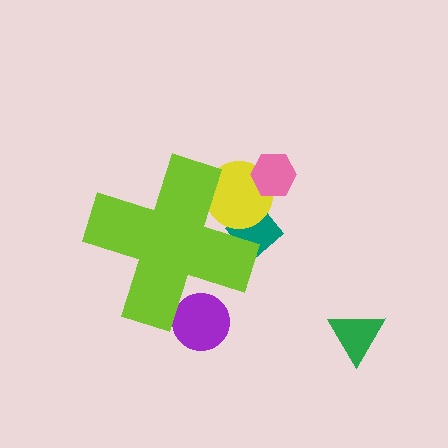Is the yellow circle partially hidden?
Yes, the yellow circle is partially hidden behind the lime cross.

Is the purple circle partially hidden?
Yes, the purple circle is partially hidden behind the lime cross.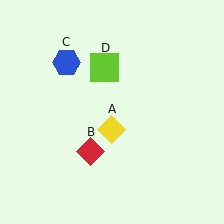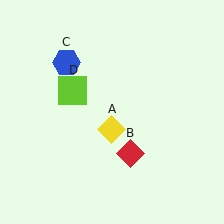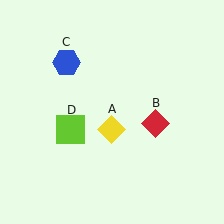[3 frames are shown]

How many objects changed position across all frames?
2 objects changed position: red diamond (object B), lime square (object D).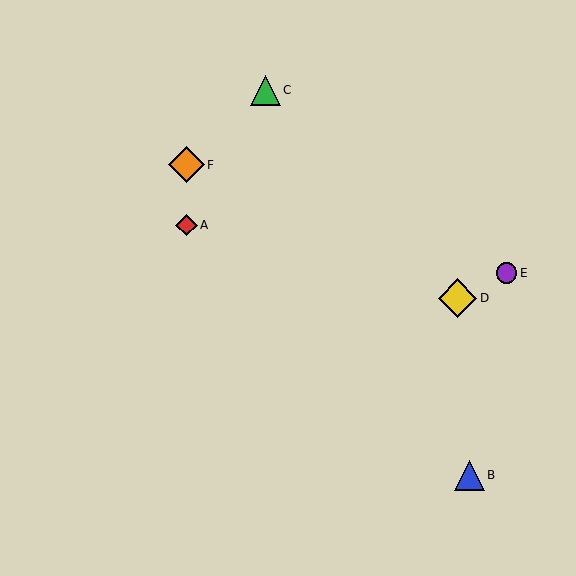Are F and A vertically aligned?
Yes, both are at x≈186.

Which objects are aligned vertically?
Objects A, F are aligned vertically.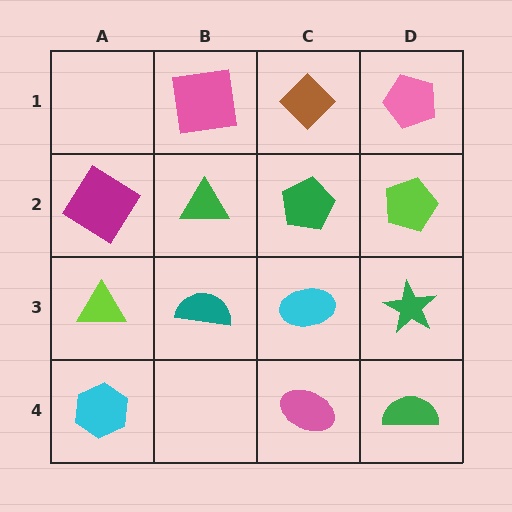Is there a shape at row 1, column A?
No, that cell is empty.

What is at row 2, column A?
A magenta diamond.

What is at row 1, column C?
A brown diamond.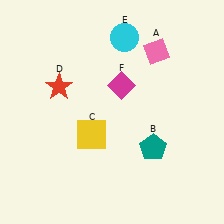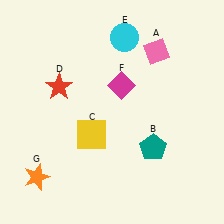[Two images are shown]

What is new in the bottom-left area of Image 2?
An orange star (G) was added in the bottom-left area of Image 2.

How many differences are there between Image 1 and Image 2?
There is 1 difference between the two images.